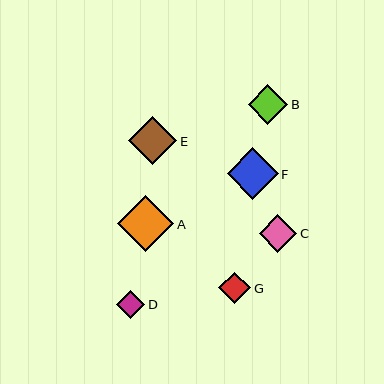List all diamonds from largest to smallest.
From largest to smallest: A, F, E, B, C, G, D.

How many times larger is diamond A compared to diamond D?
Diamond A is approximately 2.0 times the size of diamond D.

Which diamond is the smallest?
Diamond D is the smallest with a size of approximately 28 pixels.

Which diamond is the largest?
Diamond A is the largest with a size of approximately 57 pixels.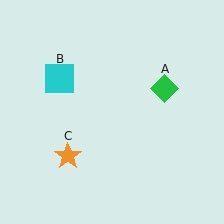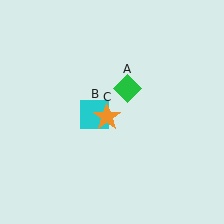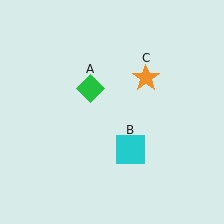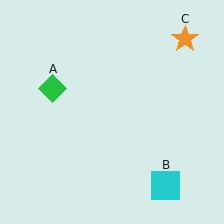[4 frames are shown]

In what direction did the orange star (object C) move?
The orange star (object C) moved up and to the right.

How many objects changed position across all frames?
3 objects changed position: green diamond (object A), cyan square (object B), orange star (object C).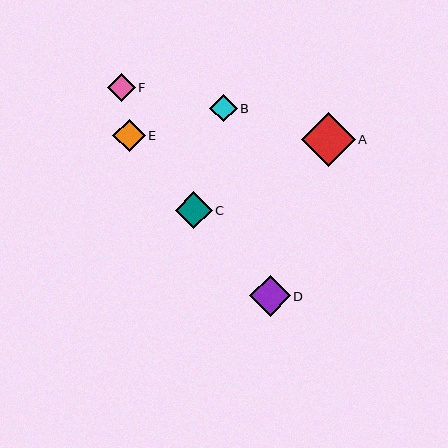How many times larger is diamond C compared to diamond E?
Diamond C is approximately 1.2 times the size of diamond E.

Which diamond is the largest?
Diamond A is the largest with a size of approximately 54 pixels.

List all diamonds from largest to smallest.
From largest to smallest: A, D, C, E, F, B.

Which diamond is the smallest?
Diamond B is the smallest with a size of approximately 27 pixels.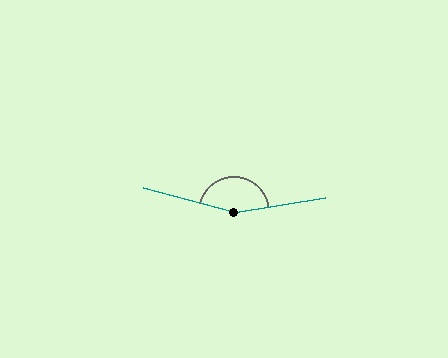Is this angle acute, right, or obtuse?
It is obtuse.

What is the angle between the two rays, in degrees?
Approximately 156 degrees.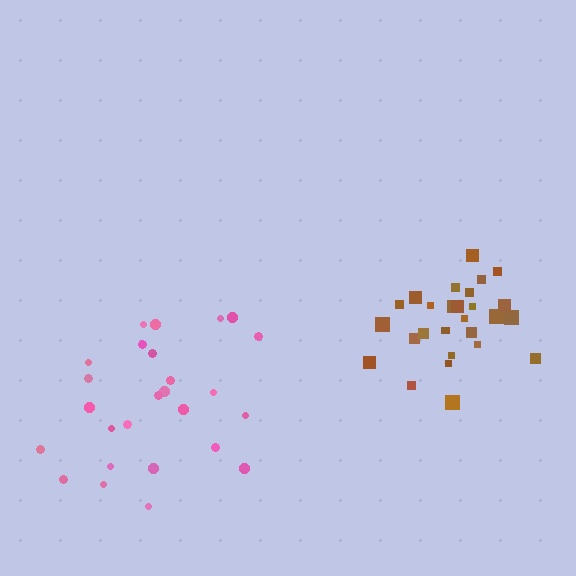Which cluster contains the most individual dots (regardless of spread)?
Brown (28).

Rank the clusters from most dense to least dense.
brown, pink.